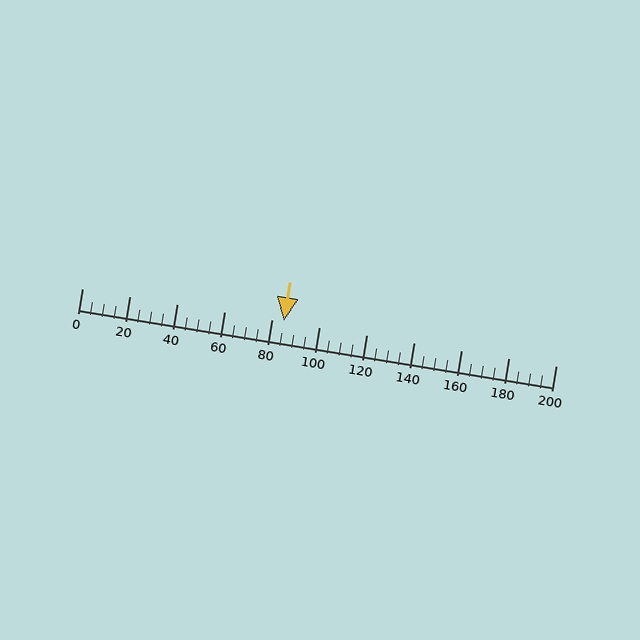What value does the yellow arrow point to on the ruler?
The yellow arrow points to approximately 85.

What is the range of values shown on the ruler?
The ruler shows values from 0 to 200.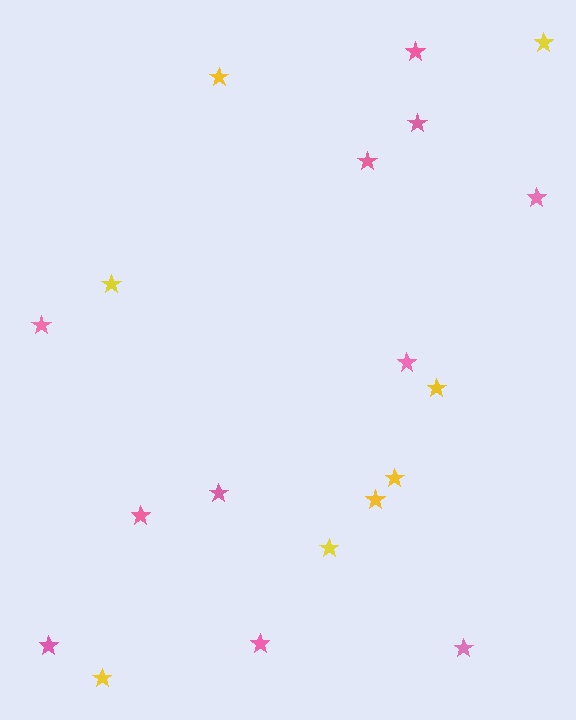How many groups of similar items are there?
There are 2 groups: one group of pink stars (11) and one group of yellow stars (8).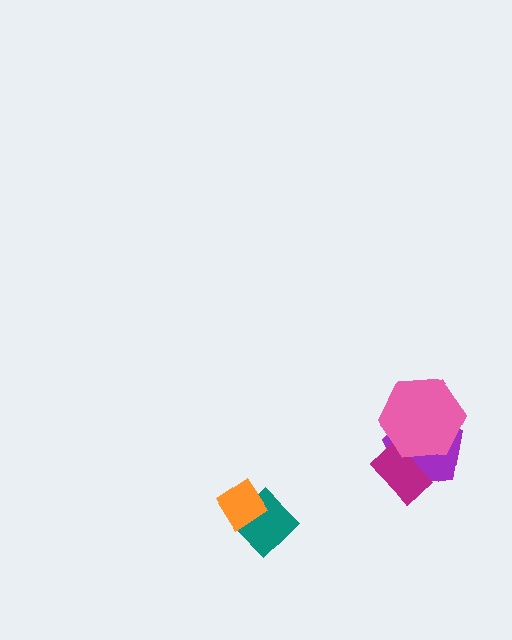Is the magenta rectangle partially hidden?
Yes, it is partially covered by another shape.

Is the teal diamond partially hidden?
Yes, it is partially covered by another shape.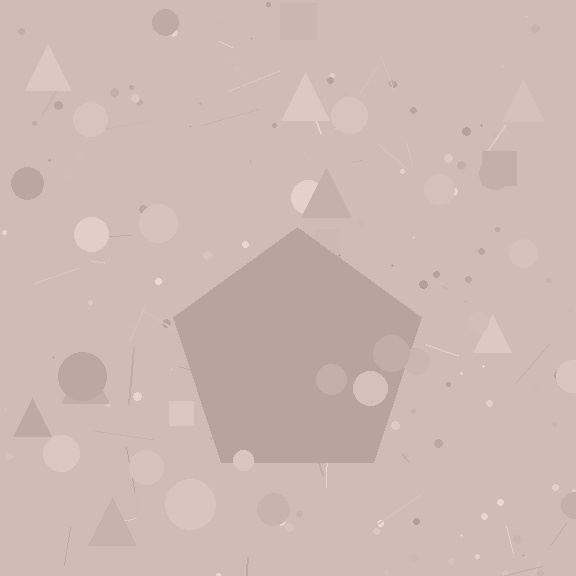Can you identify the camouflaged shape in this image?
The camouflaged shape is a pentagon.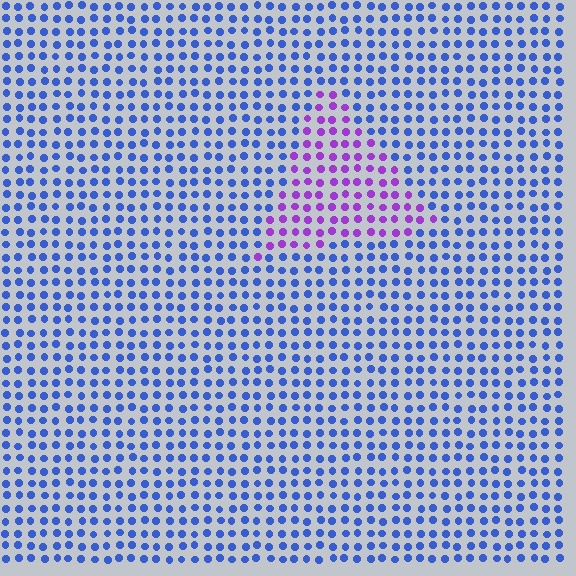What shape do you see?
I see a triangle.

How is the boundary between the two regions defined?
The boundary is defined purely by a slight shift in hue (about 56 degrees). Spacing, size, and orientation are identical on both sides.